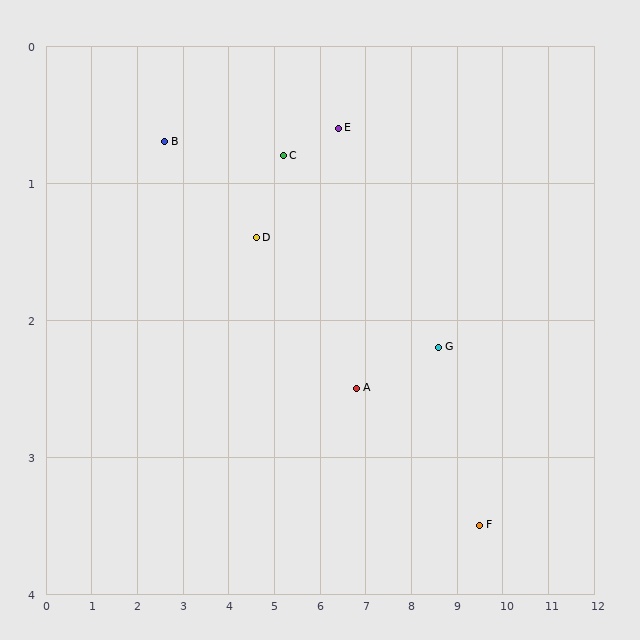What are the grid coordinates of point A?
Point A is at approximately (6.8, 2.5).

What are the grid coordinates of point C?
Point C is at approximately (5.2, 0.8).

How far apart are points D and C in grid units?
Points D and C are about 0.8 grid units apart.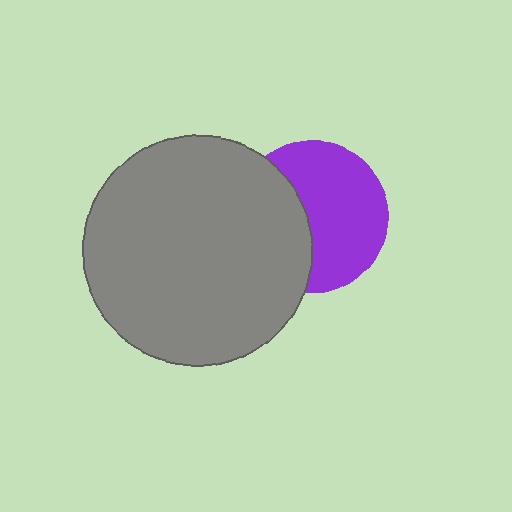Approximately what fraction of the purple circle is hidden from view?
Roughly 40% of the purple circle is hidden behind the gray circle.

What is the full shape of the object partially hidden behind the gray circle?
The partially hidden object is a purple circle.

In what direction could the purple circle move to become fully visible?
The purple circle could move right. That would shift it out from behind the gray circle entirely.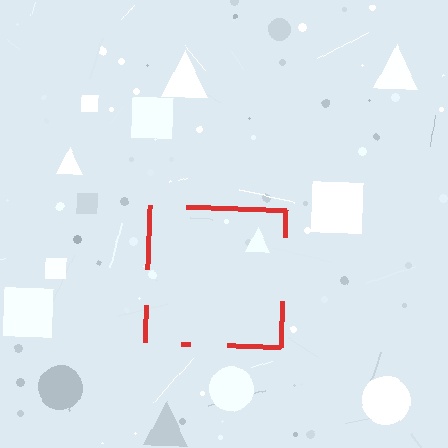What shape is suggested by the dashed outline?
The dashed outline suggests a square.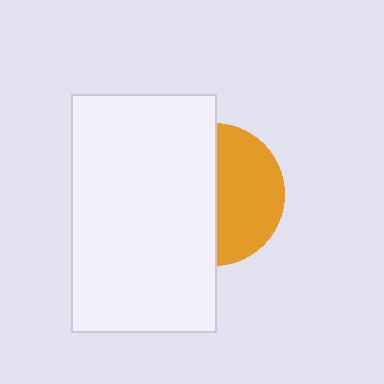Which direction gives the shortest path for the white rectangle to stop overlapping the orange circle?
Moving left gives the shortest separation.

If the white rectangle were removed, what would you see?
You would see the complete orange circle.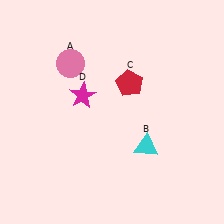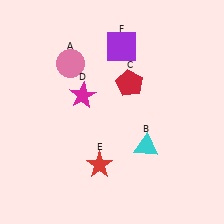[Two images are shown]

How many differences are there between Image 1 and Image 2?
There are 2 differences between the two images.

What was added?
A red star (E), a purple square (F) were added in Image 2.